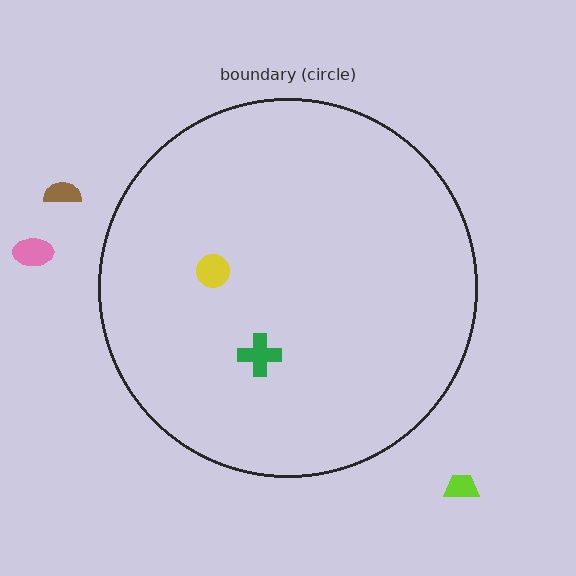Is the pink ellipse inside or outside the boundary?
Outside.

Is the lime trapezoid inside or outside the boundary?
Outside.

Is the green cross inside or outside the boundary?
Inside.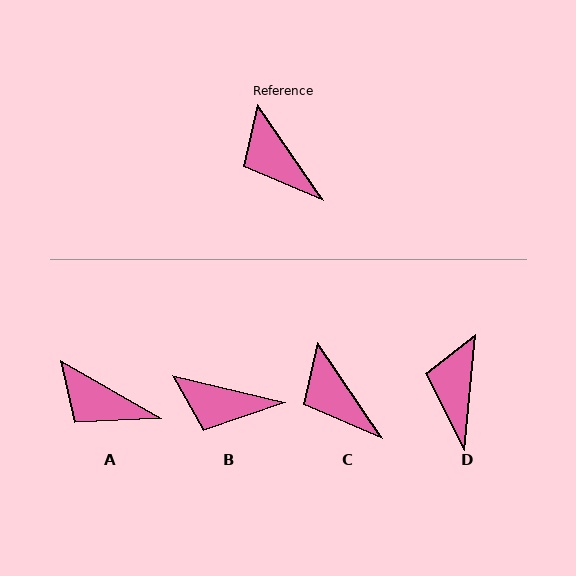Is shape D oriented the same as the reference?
No, it is off by about 40 degrees.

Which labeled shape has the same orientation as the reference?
C.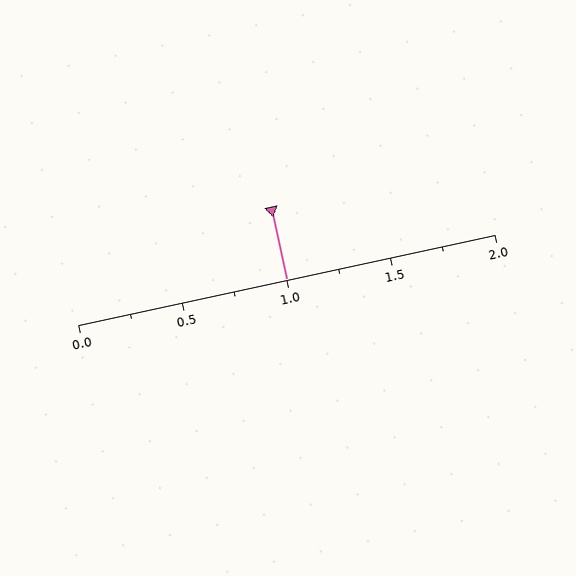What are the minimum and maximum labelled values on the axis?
The axis runs from 0.0 to 2.0.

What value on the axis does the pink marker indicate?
The marker indicates approximately 1.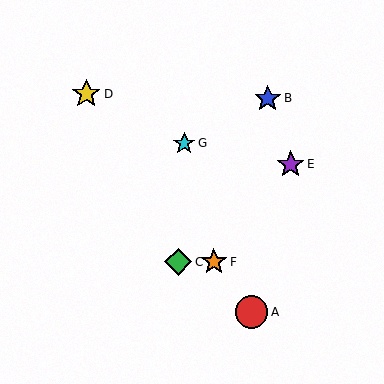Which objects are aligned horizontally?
Objects C, F are aligned horizontally.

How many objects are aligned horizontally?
2 objects (C, F) are aligned horizontally.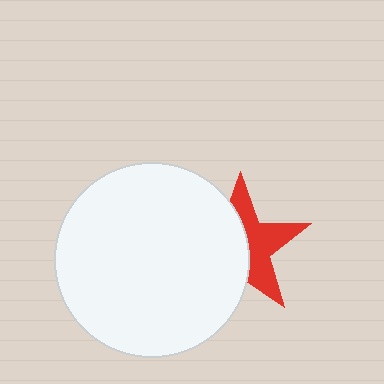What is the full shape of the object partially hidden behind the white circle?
The partially hidden object is a red star.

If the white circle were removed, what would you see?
You would see the complete red star.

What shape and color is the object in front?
The object in front is a white circle.